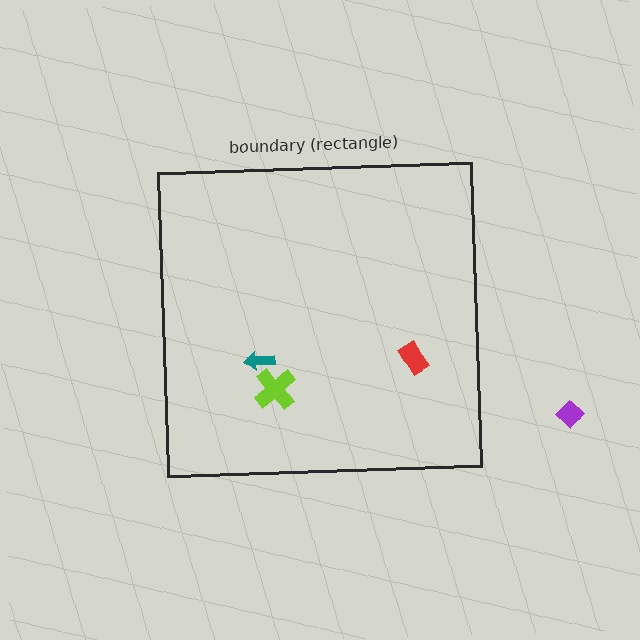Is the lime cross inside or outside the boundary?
Inside.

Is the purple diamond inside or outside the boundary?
Outside.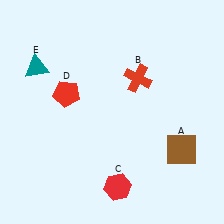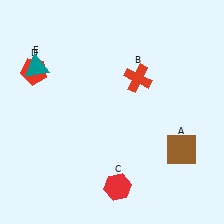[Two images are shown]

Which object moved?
The red pentagon (D) moved left.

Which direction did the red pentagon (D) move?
The red pentagon (D) moved left.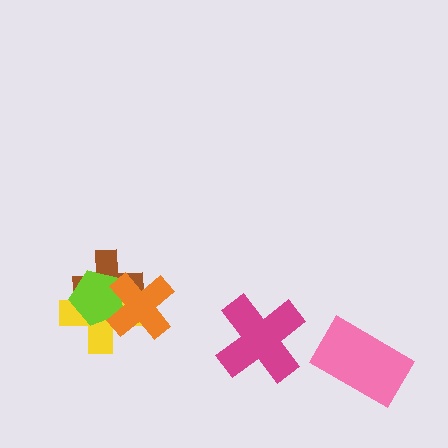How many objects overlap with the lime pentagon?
3 objects overlap with the lime pentagon.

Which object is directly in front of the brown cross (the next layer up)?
The lime pentagon is directly in front of the brown cross.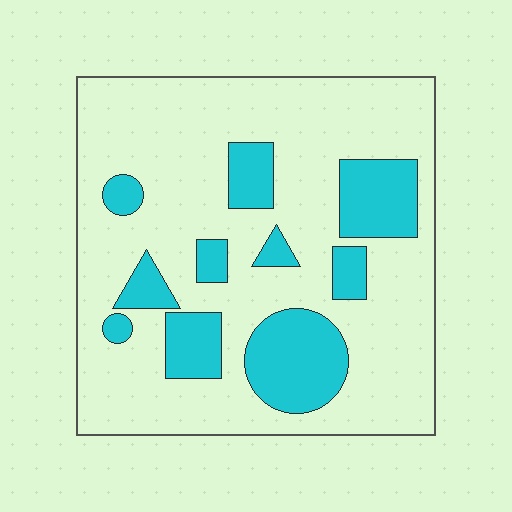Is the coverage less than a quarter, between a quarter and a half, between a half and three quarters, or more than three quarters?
Less than a quarter.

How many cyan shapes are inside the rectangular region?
10.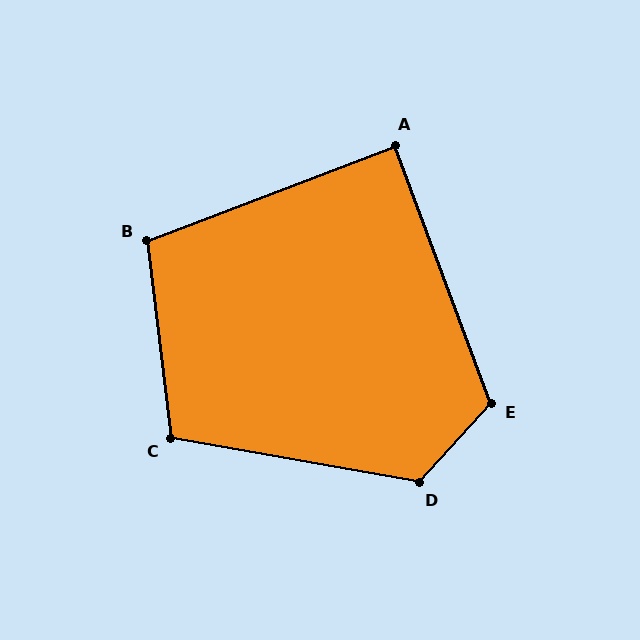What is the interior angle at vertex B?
Approximately 104 degrees (obtuse).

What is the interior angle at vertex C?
Approximately 107 degrees (obtuse).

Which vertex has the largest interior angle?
D, at approximately 122 degrees.